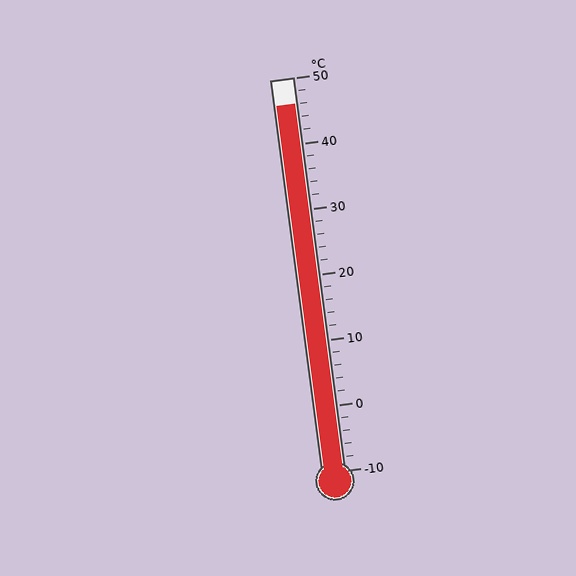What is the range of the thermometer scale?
The thermometer scale ranges from -10°C to 50°C.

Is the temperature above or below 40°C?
The temperature is above 40°C.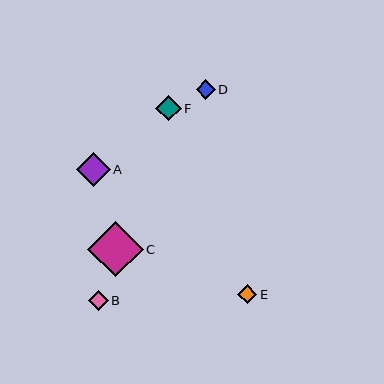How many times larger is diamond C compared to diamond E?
Diamond C is approximately 2.9 times the size of diamond E.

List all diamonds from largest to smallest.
From largest to smallest: C, A, F, B, E, D.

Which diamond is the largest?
Diamond C is the largest with a size of approximately 56 pixels.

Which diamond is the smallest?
Diamond D is the smallest with a size of approximately 19 pixels.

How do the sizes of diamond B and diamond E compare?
Diamond B and diamond E are approximately the same size.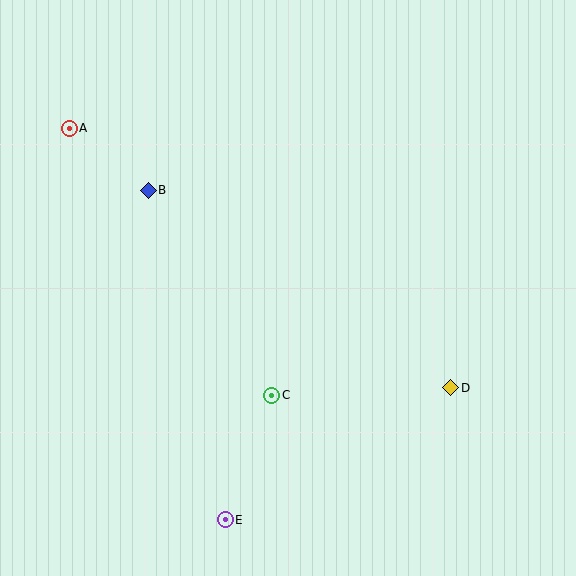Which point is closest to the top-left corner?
Point A is closest to the top-left corner.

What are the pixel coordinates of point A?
Point A is at (69, 128).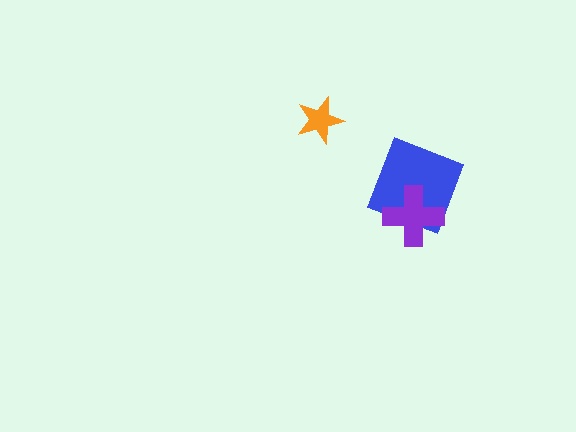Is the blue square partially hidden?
Yes, it is partially covered by another shape.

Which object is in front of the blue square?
The purple cross is in front of the blue square.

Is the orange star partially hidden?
No, no other shape covers it.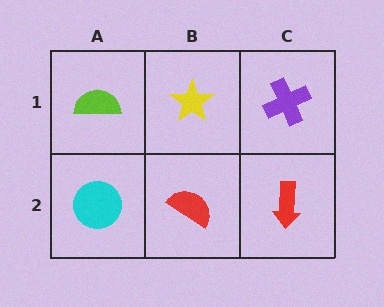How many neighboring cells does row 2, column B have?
3.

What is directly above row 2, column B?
A yellow star.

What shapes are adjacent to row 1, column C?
A red arrow (row 2, column C), a yellow star (row 1, column B).